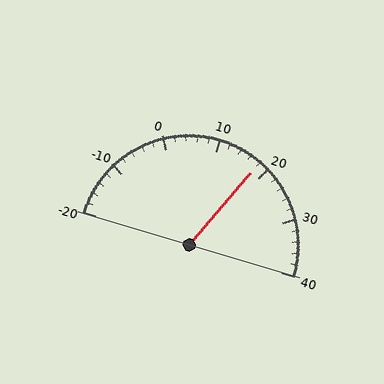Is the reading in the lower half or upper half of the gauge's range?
The reading is in the upper half of the range (-20 to 40).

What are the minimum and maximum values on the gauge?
The gauge ranges from -20 to 40.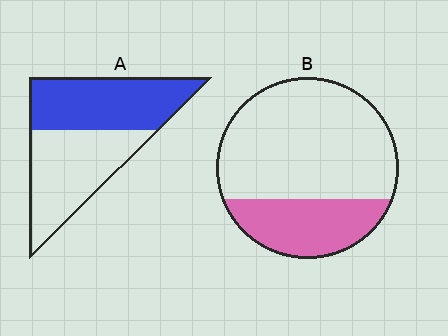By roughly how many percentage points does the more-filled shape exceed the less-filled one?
By roughly 20 percentage points (A over B).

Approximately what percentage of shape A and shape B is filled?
A is approximately 50% and B is approximately 30%.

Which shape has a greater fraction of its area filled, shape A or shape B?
Shape A.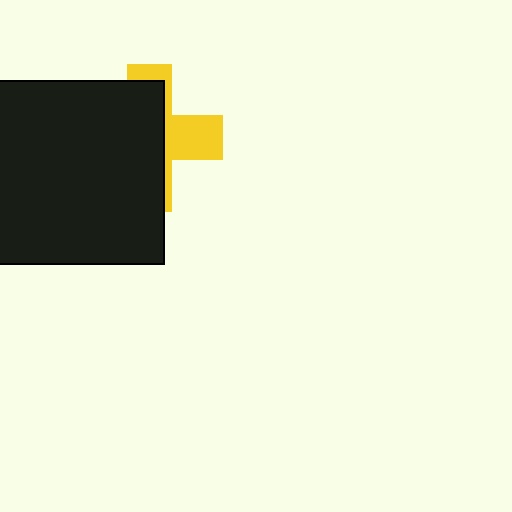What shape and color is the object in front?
The object in front is a black square.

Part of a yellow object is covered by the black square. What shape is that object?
It is a cross.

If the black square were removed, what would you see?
You would see the complete yellow cross.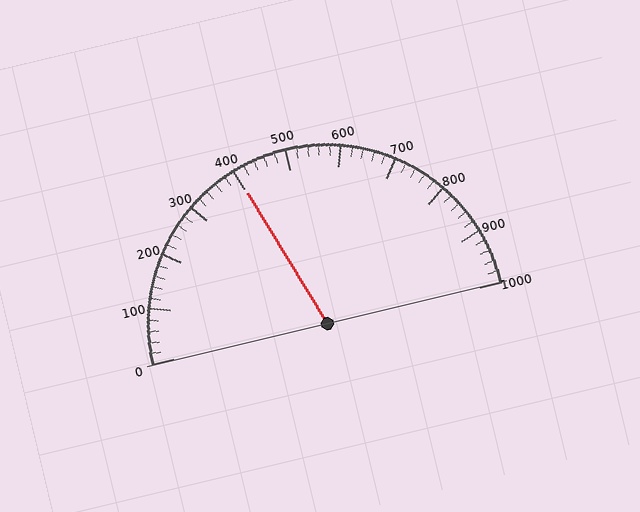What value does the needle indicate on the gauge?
The needle indicates approximately 400.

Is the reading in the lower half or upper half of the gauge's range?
The reading is in the lower half of the range (0 to 1000).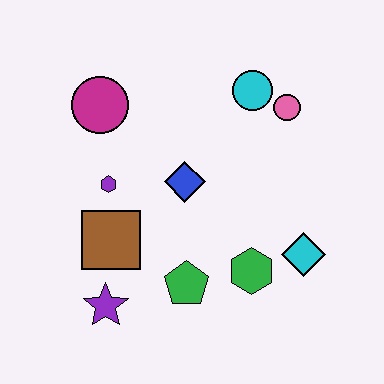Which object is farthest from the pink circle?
The purple star is farthest from the pink circle.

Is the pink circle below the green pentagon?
No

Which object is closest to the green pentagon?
The green hexagon is closest to the green pentagon.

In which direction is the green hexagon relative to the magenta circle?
The green hexagon is below the magenta circle.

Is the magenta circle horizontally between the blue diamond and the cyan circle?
No